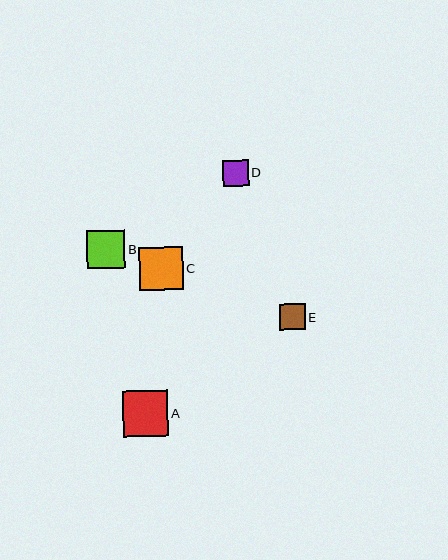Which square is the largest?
Square A is the largest with a size of approximately 45 pixels.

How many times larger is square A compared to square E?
Square A is approximately 1.8 times the size of square E.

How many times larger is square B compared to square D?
Square B is approximately 1.5 times the size of square D.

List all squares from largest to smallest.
From largest to smallest: A, C, B, D, E.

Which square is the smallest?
Square E is the smallest with a size of approximately 26 pixels.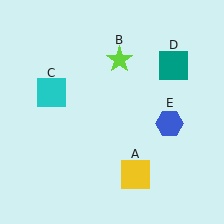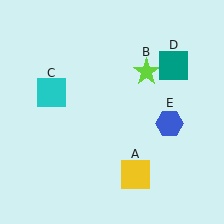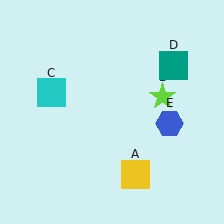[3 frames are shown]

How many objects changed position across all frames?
1 object changed position: lime star (object B).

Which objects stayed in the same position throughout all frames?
Yellow square (object A) and cyan square (object C) and teal square (object D) and blue hexagon (object E) remained stationary.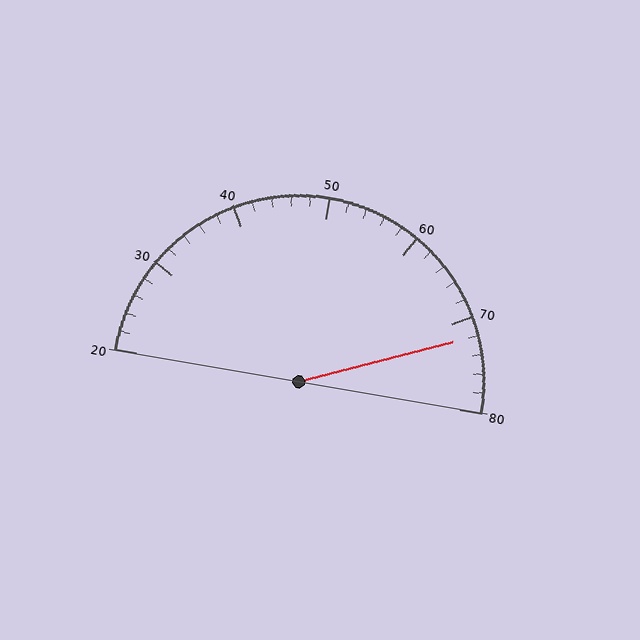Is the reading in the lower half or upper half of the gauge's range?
The reading is in the upper half of the range (20 to 80).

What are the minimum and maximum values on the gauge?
The gauge ranges from 20 to 80.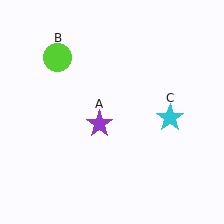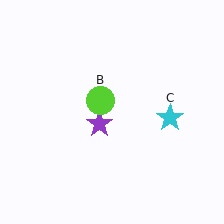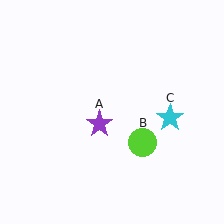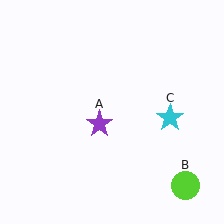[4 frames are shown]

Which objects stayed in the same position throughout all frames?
Purple star (object A) and cyan star (object C) remained stationary.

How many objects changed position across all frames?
1 object changed position: lime circle (object B).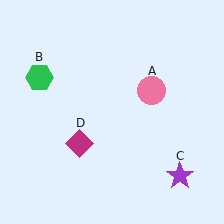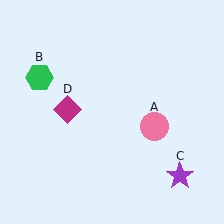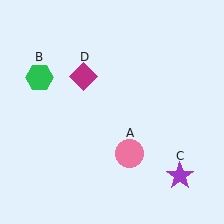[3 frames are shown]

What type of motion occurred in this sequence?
The pink circle (object A), magenta diamond (object D) rotated clockwise around the center of the scene.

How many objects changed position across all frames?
2 objects changed position: pink circle (object A), magenta diamond (object D).